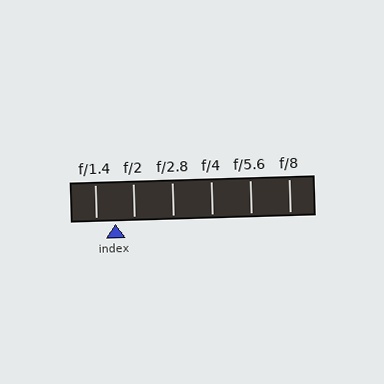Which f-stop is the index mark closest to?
The index mark is closest to f/2.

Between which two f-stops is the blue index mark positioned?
The index mark is between f/1.4 and f/2.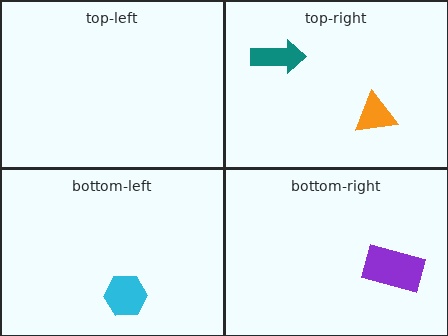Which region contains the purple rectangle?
The bottom-right region.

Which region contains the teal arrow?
The top-right region.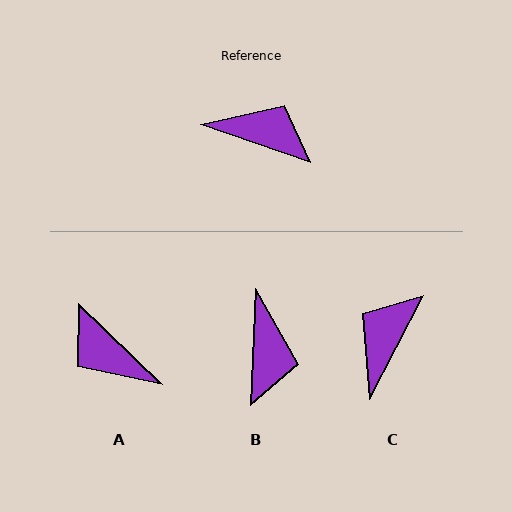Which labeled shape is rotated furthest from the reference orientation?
A, about 155 degrees away.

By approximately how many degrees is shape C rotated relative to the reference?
Approximately 82 degrees counter-clockwise.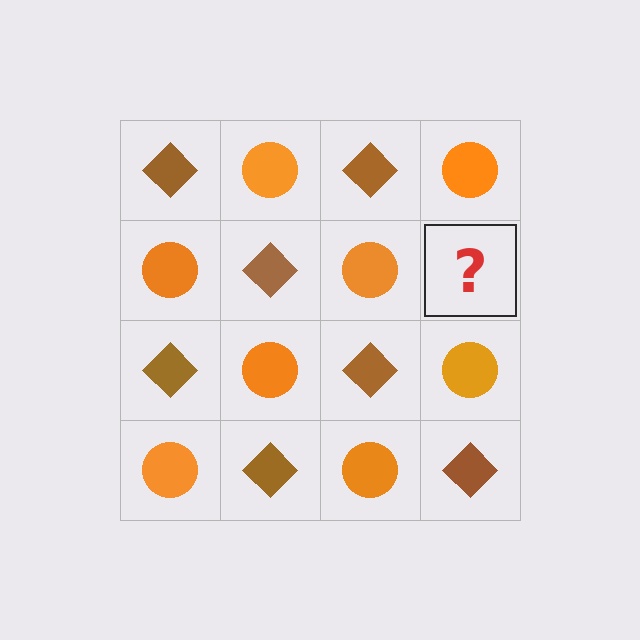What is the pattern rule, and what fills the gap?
The rule is that it alternates brown diamond and orange circle in a checkerboard pattern. The gap should be filled with a brown diamond.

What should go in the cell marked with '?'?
The missing cell should contain a brown diamond.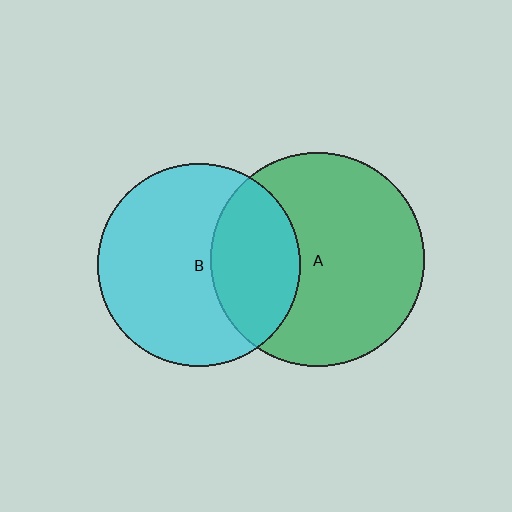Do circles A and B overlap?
Yes.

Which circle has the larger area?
Circle A (green).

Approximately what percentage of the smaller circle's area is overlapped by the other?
Approximately 35%.